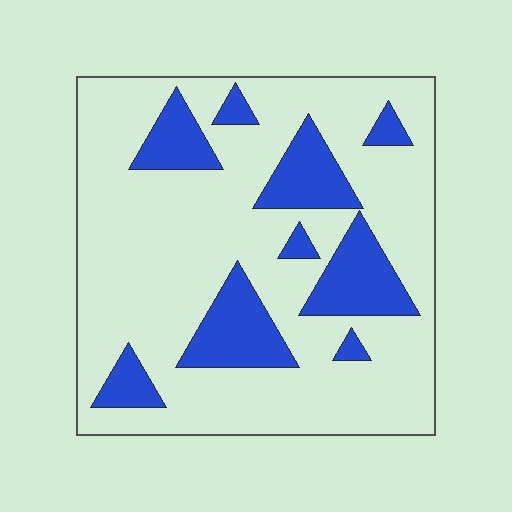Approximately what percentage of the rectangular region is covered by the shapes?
Approximately 25%.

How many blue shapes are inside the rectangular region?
9.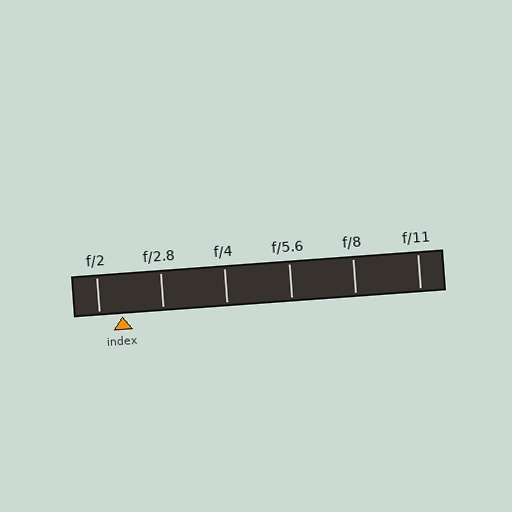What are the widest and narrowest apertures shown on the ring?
The widest aperture shown is f/2 and the narrowest is f/11.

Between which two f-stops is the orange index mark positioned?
The index mark is between f/2 and f/2.8.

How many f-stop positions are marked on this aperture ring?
There are 6 f-stop positions marked.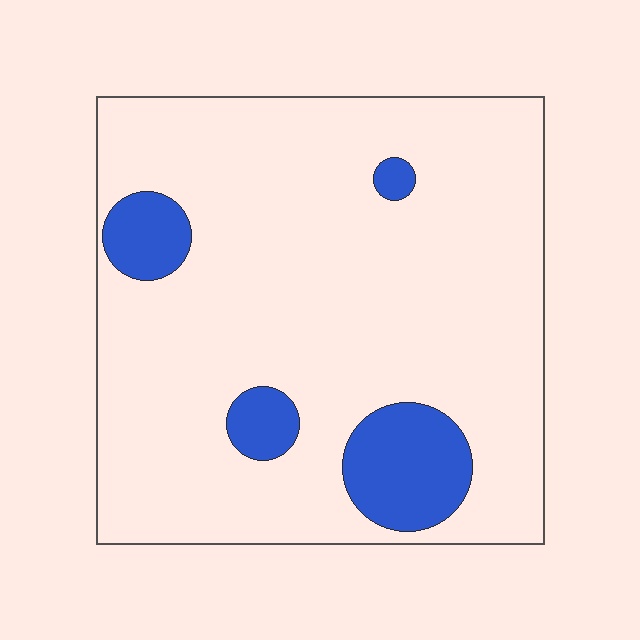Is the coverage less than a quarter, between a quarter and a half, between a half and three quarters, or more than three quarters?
Less than a quarter.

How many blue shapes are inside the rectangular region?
4.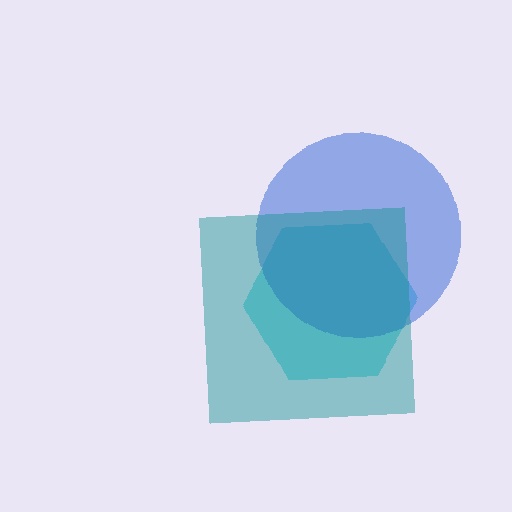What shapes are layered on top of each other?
The layered shapes are: a cyan hexagon, a blue circle, a teal square.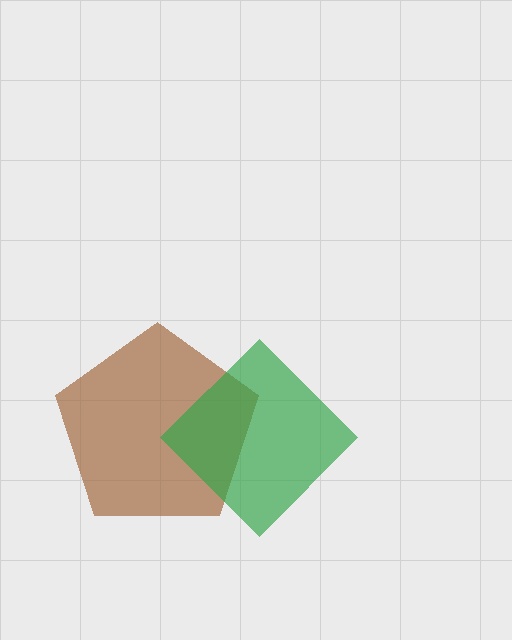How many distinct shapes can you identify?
There are 2 distinct shapes: a brown pentagon, a green diamond.